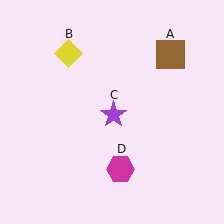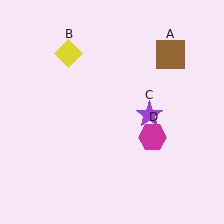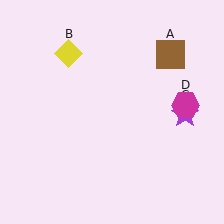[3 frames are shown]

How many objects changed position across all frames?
2 objects changed position: purple star (object C), magenta hexagon (object D).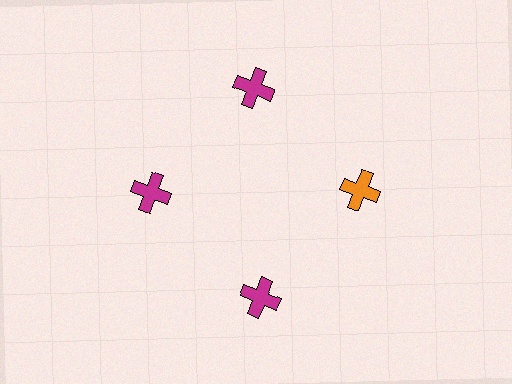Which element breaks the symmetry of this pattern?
The orange cross at roughly the 3 o'clock position breaks the symmetry. All other shapes are magenta crosses.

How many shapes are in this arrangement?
There are 4 shapes arranged in a ring pattern.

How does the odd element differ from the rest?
It has a different color: orange instead of magenta.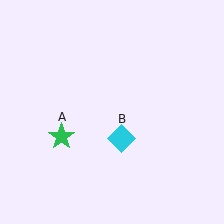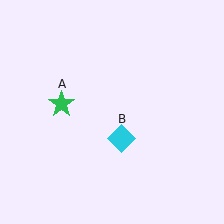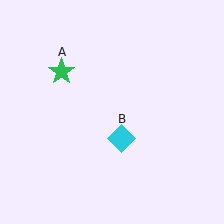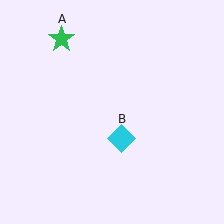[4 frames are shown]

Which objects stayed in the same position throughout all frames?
Cyan diamond (object B) remained stationary.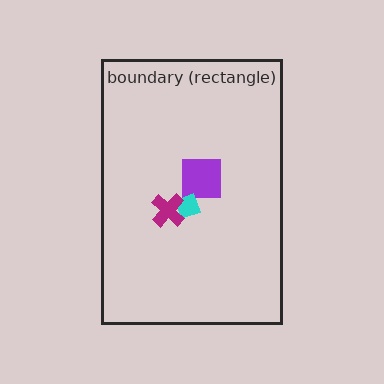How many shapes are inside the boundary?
3 inside, 0 outside.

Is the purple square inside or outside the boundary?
Inside.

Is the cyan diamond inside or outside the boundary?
Inside.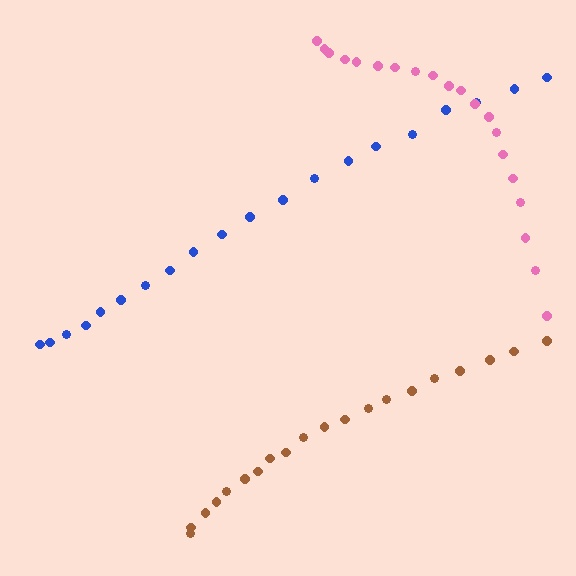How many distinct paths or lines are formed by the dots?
There are 3 distinct paths.